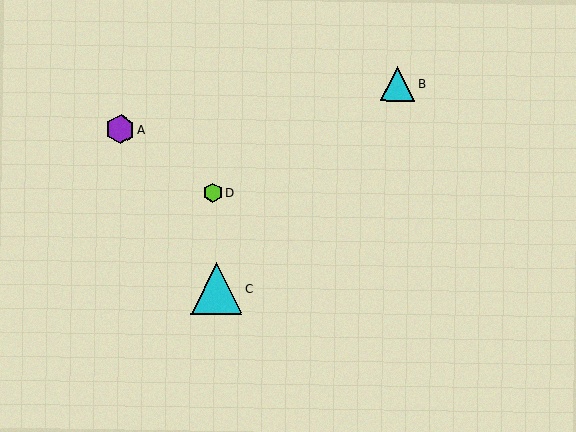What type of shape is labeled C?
Shape C is a cyan triangle.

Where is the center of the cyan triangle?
The center of the cyan triangle is at (217, 288).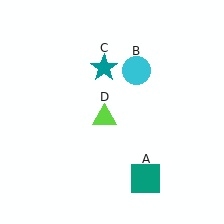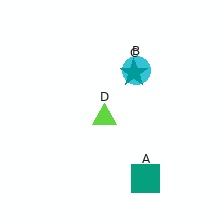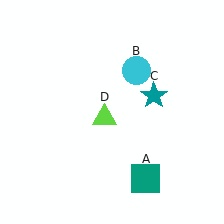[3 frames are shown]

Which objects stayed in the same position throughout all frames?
Teal square (object A) and cyan circle (object B) and lime triangle (object D) remained stationary.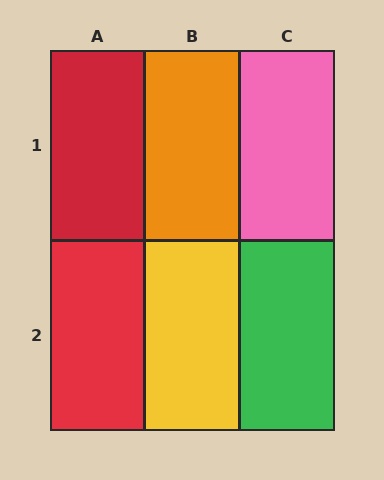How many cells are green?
1 cell is green.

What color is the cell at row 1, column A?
Red.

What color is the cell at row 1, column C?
Pink.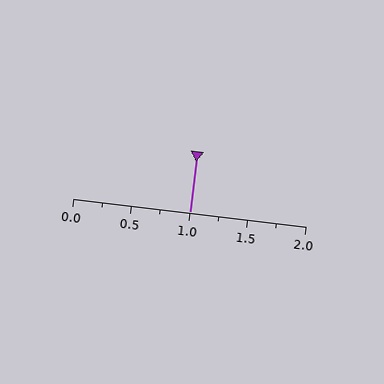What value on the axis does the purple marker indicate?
The marker indicates approximately 1.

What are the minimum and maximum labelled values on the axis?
The axis runs from 0.0 to 2.0.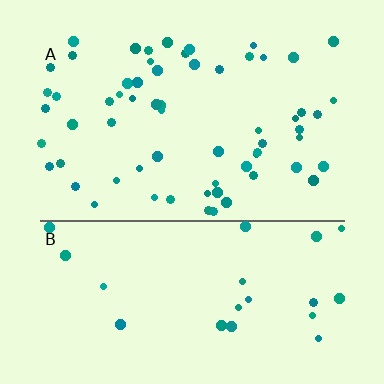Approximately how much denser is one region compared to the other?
Approximately 2.6× — region A over region B.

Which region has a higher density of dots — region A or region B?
A (the top).